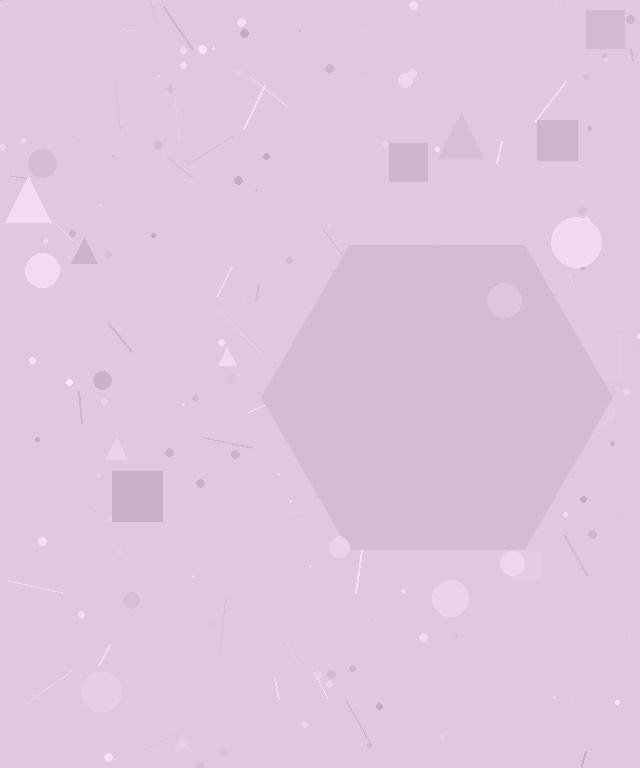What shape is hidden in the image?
A hexagon is hidden in the image.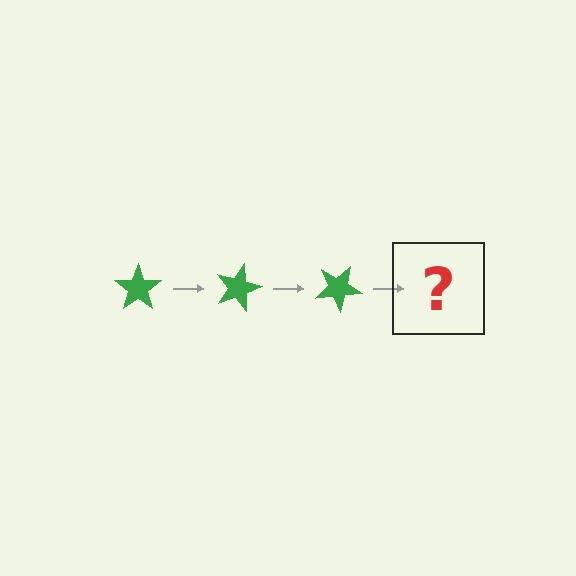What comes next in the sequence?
The next element should be a green star rotated 45 degrees.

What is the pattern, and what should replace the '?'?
The pattern is that the star rotates 15 degrees each step. The '?' should be a green star rotated 45 degrees.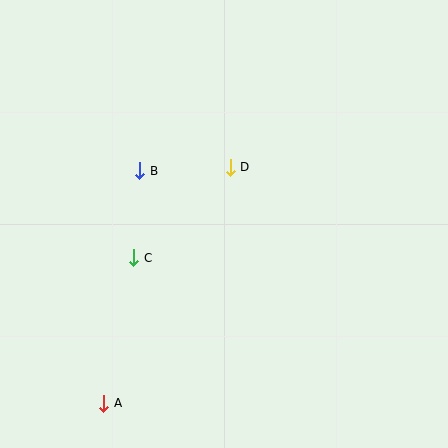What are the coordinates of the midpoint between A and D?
The midpoint between A and D is at (167, 285).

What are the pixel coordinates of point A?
Point A is at (104, 403).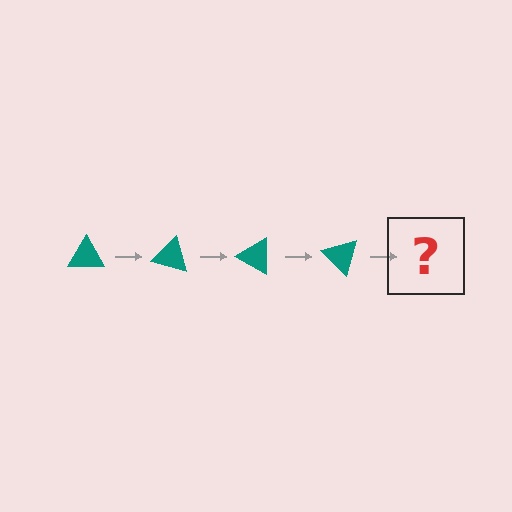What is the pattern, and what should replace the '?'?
The pattern is that the triangle rotates 15 degrees each step. The '?' should be a teal triangle rotated 60 degrees.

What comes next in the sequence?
The next element should be a teal triangle rotated 60 degrees.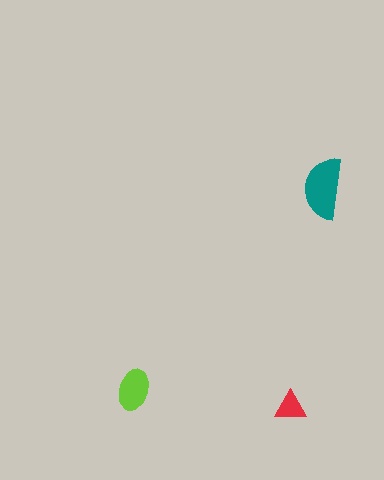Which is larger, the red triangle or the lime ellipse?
The lime ellipse.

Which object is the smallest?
The red triangle.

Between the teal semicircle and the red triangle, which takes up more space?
The teal semicircle.